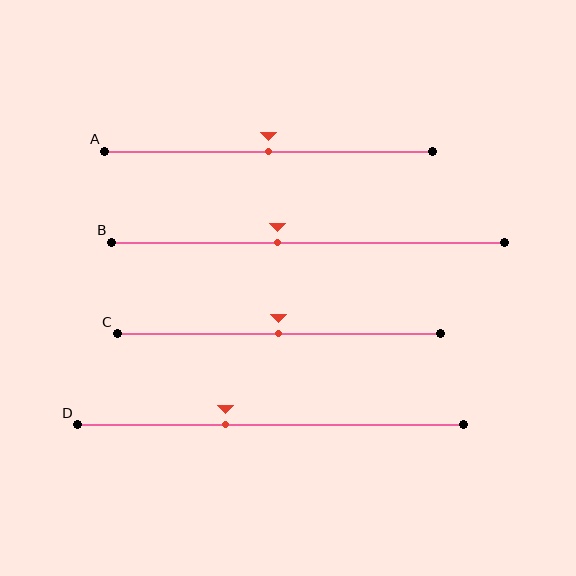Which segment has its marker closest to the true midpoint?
Segment A has its marker closest to the true midpoint.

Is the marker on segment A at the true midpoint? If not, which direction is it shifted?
Yes, the marker on segment A is at the true midpoint.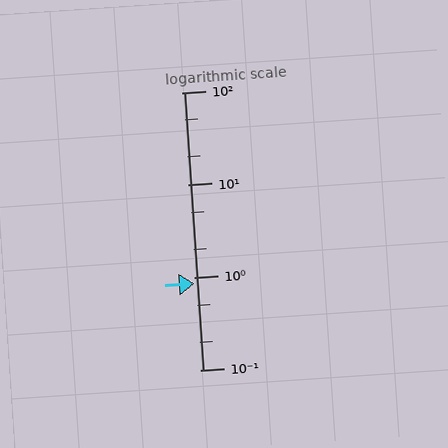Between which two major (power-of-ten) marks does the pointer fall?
The pointer is between 0.1 and 1.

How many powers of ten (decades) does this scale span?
The scale spans 3 decades, from 0.1 to 100.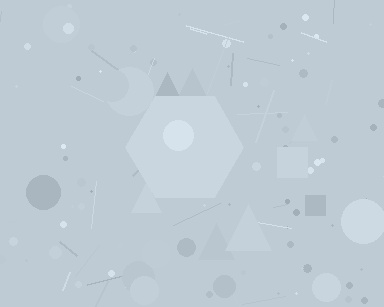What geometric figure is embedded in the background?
A hexagon is embedded in the background.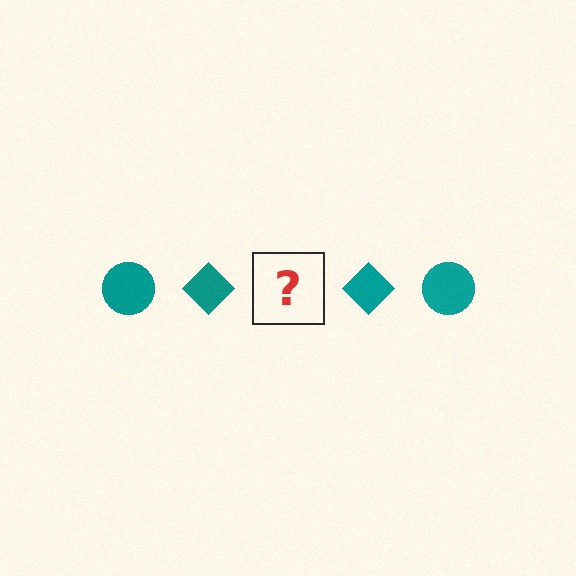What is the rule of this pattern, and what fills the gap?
The rule is that the pattern cycles through circle, diamond shapes in teal. The gap should be filled with a teal circle.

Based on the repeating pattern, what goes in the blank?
The blank should be a teal circle.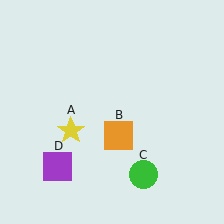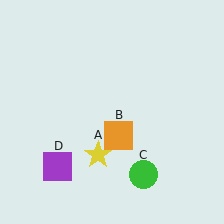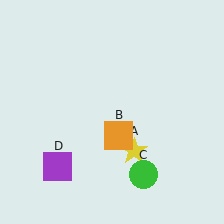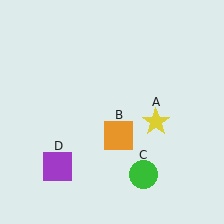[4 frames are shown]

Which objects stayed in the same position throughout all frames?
Orange square (object B) and green circle (object C) and purple square (object D) remained stationary.